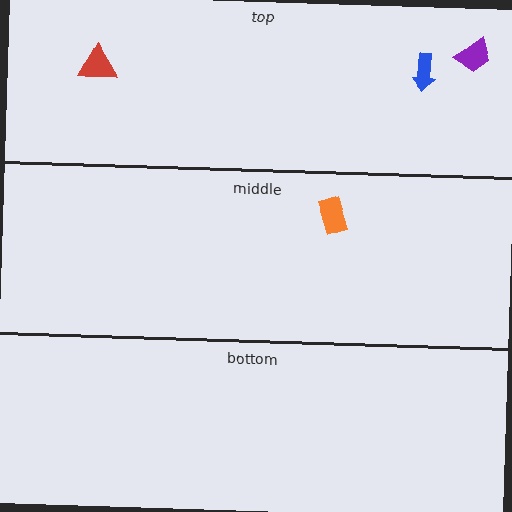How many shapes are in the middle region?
1.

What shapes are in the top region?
The red triangle, the purple trapezoid, the blue arrow.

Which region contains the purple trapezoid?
The top region.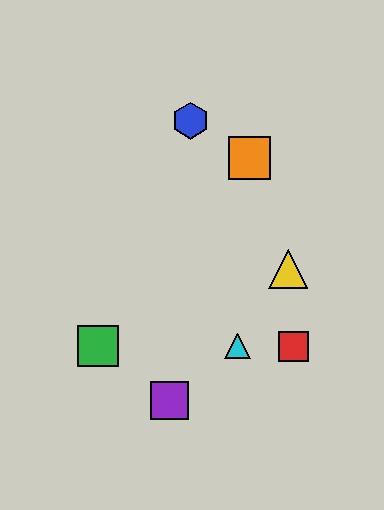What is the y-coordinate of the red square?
The red square is at y≈346.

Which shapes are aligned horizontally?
The red square, the green square, the cyan triangle are aligned horizontally.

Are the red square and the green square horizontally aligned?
Yes, both are at y≈346.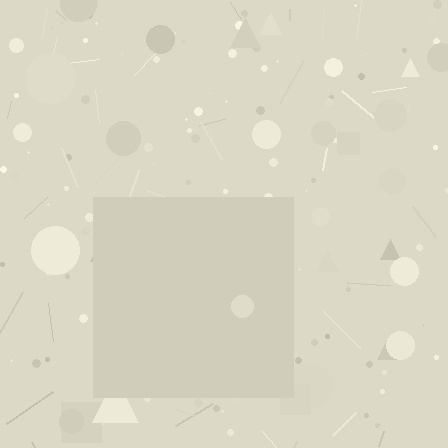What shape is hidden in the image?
A square is hidden in the image.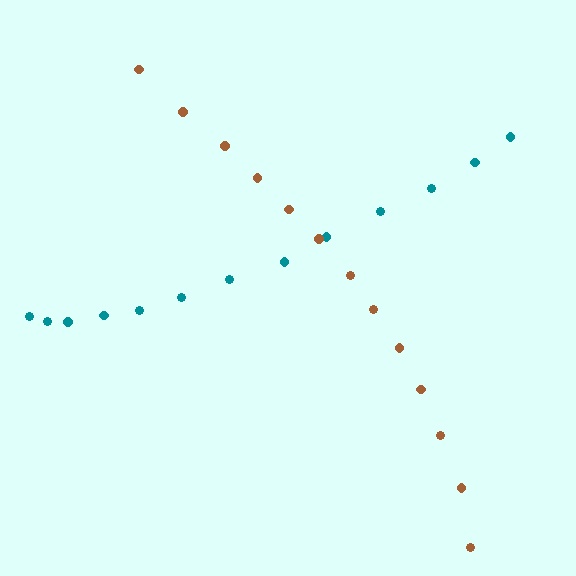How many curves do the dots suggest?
There are 2 distinct paths.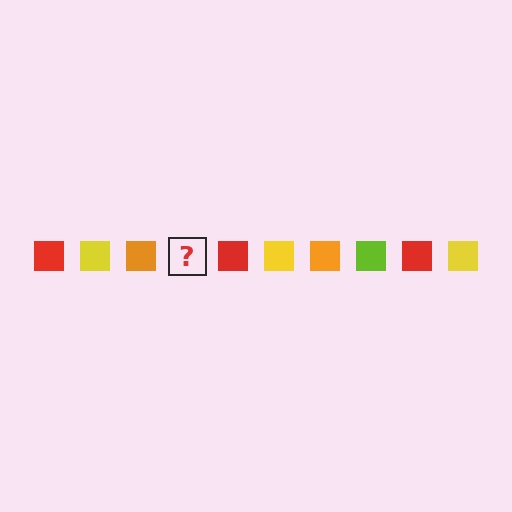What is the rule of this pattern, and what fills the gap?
The rule is that the pattern cycles through red, yellow, orange, lime squares. The gap should be filled with a lime square.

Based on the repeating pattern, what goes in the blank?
The blank should be a lime square.